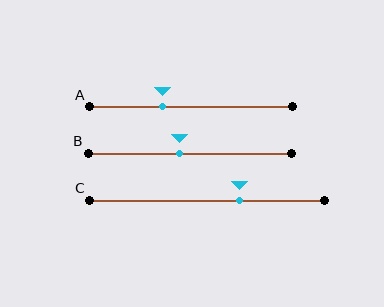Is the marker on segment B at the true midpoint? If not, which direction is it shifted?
No, the marker on segment B is shifted to the left by about 5% of the segment length.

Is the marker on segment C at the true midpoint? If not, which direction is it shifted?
No, the marker on segment C is shifted to the right by about 14% of the segment length.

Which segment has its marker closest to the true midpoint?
Segment B has its marker closest to the true midpoint.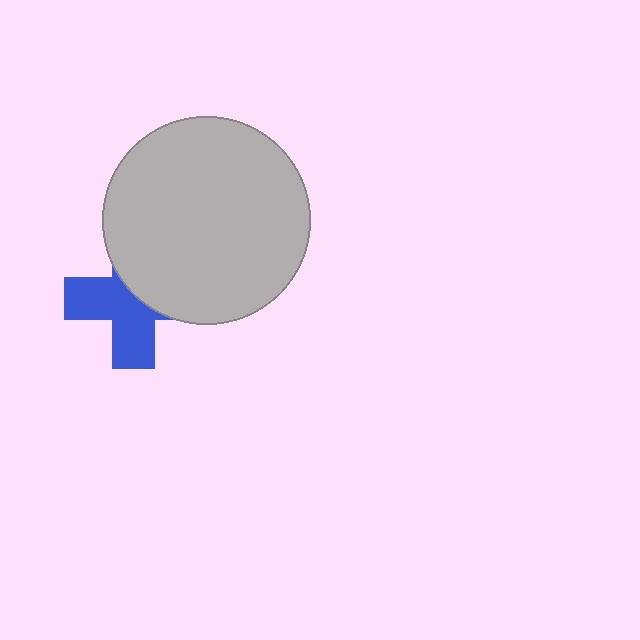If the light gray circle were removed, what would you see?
You would see the complete blue cross.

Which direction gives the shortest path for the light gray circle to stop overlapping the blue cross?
Moving toward the upper-right gives the shortest separation.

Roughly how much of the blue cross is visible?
About half of it is visible (roughly 53%).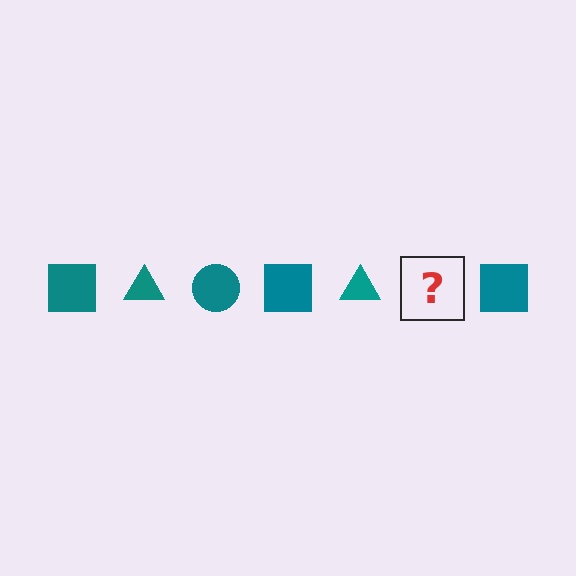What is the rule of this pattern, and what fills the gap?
The rule is that the pattern cycles through square, triangle, circle shapes in teal. The gap should be filled with a teal circle.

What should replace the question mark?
The question mark should be replaced with a teal circle.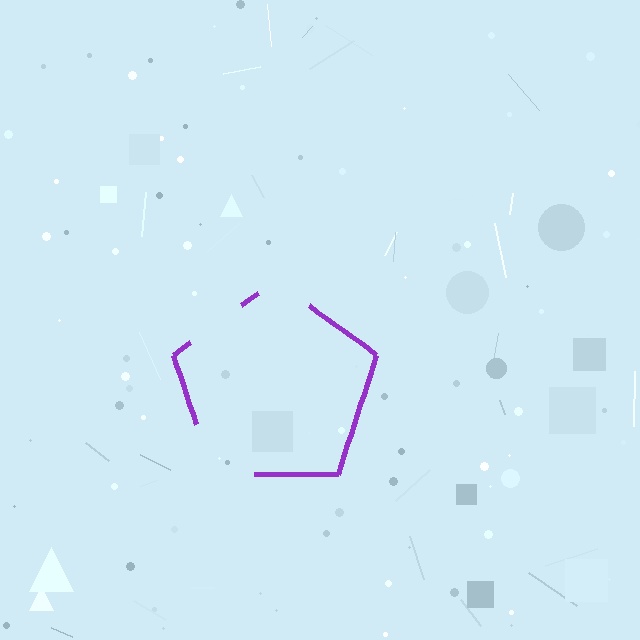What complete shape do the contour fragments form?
The contour fragments form a pentagon.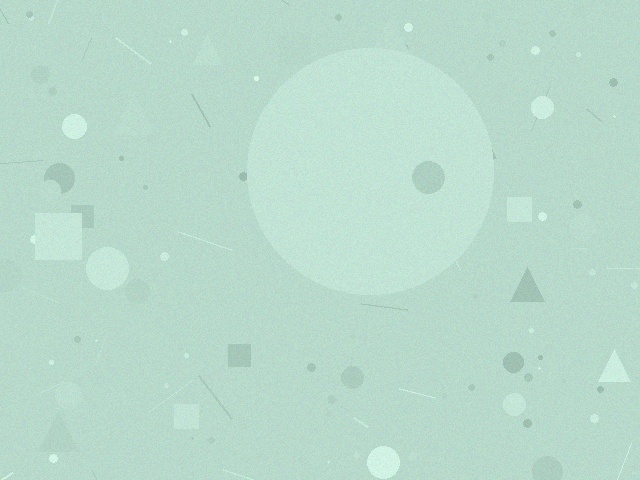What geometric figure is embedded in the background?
A circle is embedded in the background.